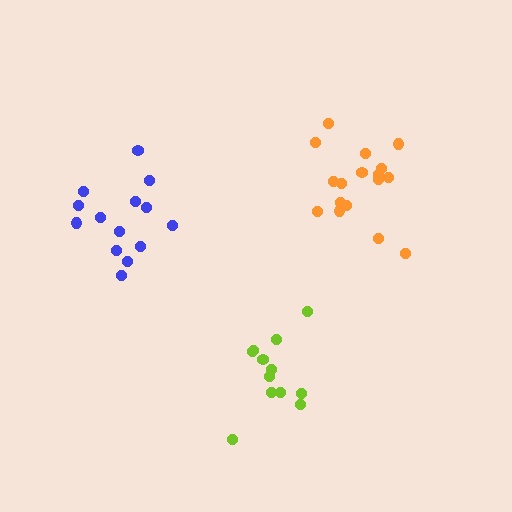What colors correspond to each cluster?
The clusters are colored: lime, orange, blue.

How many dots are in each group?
Group 1: 12 dots, Group 2: 17 dots, Group 3: 14 dots (43 total).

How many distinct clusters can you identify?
There are 3 distinct clusters.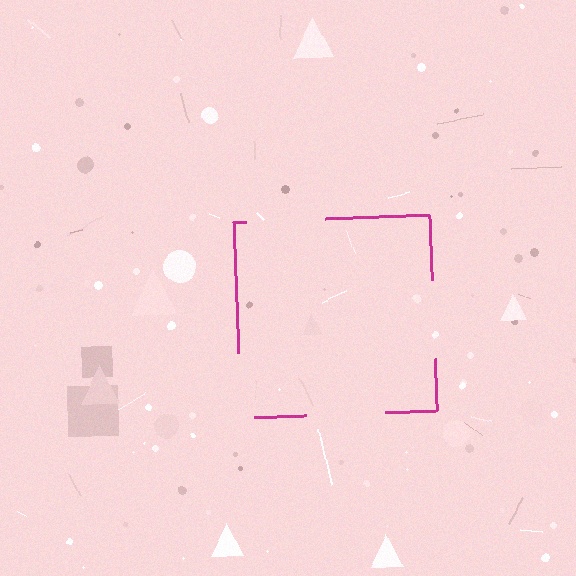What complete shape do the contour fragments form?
The contour fragments form a square.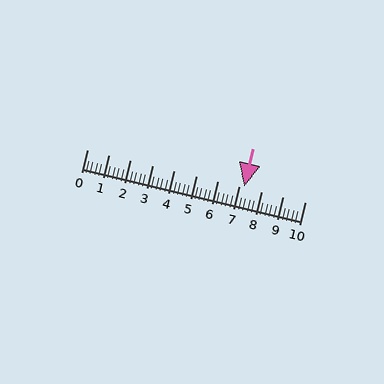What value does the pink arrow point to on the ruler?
The pink arrow points to approximately 7.2.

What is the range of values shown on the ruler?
The ruler shows values from 0 to 10.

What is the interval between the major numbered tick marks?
The major tick marks are spaced 1 units apart.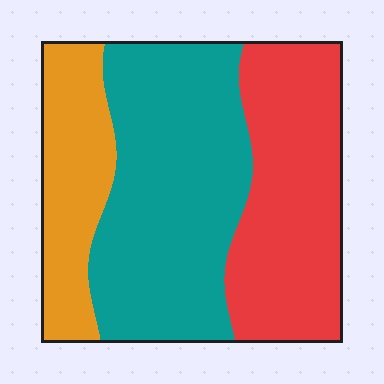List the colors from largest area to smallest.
From largest to smallest: teal, red, orange.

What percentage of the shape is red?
Red takes up between a third and a half of the shape.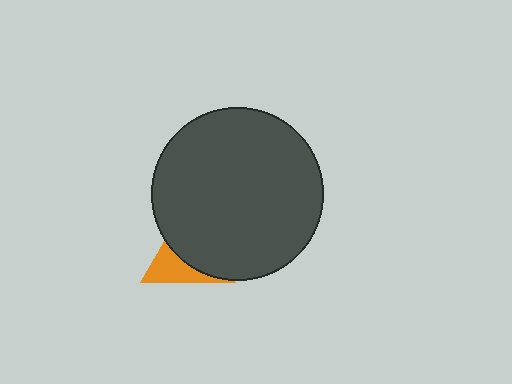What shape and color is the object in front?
The object in front is a dark gray circle.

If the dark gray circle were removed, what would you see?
You would see the complete orange triangle.